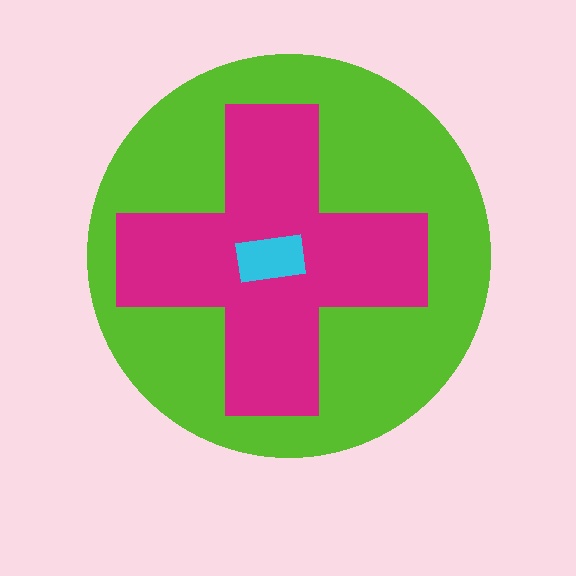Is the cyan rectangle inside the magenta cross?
Yes.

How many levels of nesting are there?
3.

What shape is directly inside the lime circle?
The magenta cross.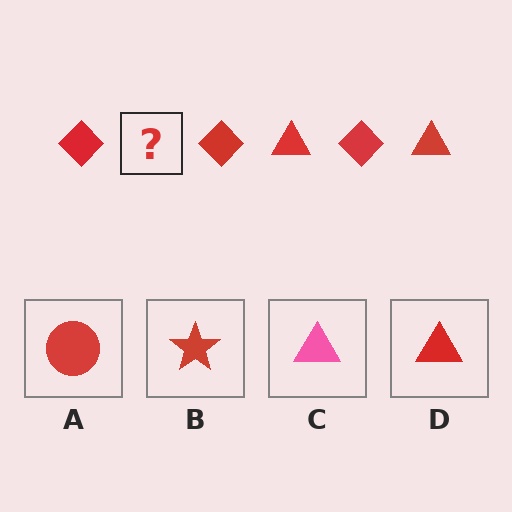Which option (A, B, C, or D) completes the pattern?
D.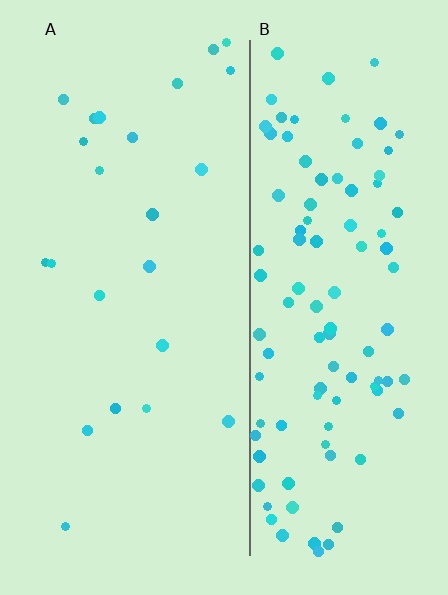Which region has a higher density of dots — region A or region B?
B (the right).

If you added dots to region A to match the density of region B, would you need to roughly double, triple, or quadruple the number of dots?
Approximately quadruple.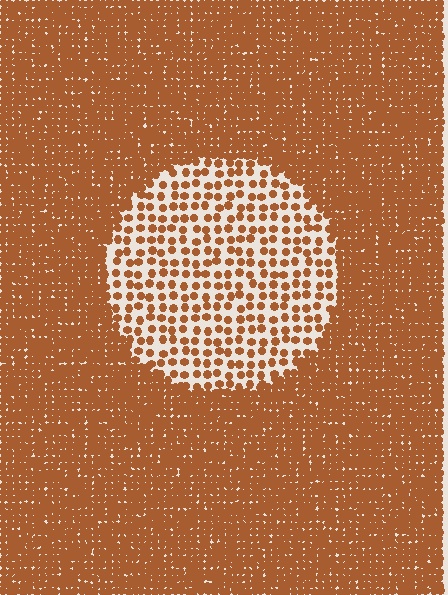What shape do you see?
I see a circle.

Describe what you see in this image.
The image contains small brown elements arranged at two different densities. A circle-shaped region is visible where the elements are less densely packed than the surrounding area.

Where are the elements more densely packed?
The elements are more densely packed outside the circle boundary.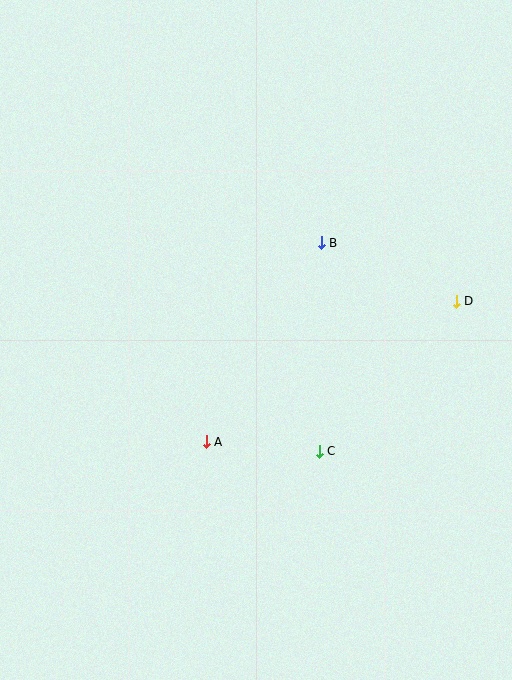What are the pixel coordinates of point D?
Point D is at (456, 301).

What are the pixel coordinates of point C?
Point C is at (319, 451).